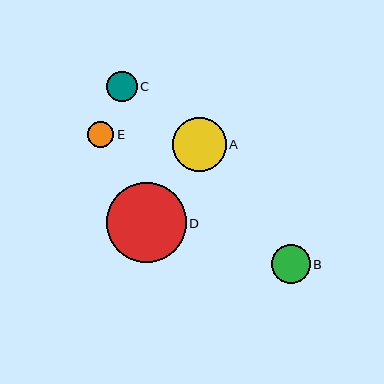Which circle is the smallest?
Circle E is the smallest with a size of approximately 26 pixels.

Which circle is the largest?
Circle D is the largest with a size of approximately 80 pixels.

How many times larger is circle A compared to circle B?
Circle A is approximately 1.4 times the size of circle B.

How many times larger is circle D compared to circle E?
Circle D is approximately 3.1 times the size of circle E.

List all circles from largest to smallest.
From largest to smallest: D, A, B, C, E.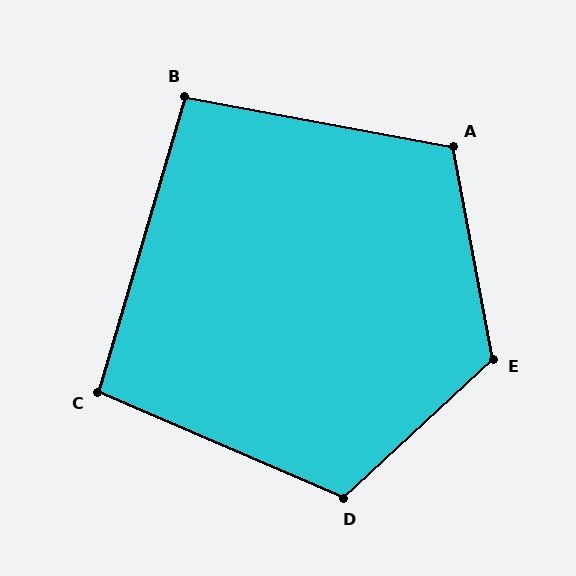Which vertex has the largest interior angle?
E, at approximately 122 degrees.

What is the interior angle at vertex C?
Approximately 97 degrees (obtuse).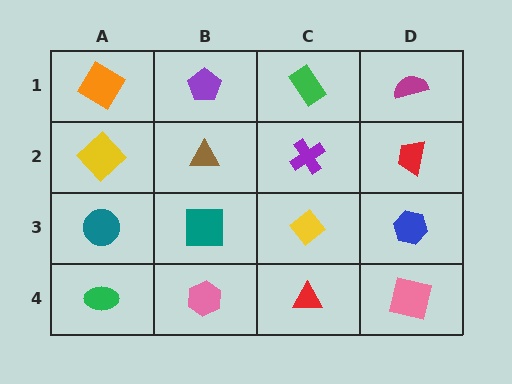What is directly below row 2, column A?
A teal circle.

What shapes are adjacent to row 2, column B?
A purple pentagon (row 1, column B), a teal square (row 3, column B), a yellow diamond (row 2, column A), a purple cross (row 2, column C).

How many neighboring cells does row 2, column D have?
3.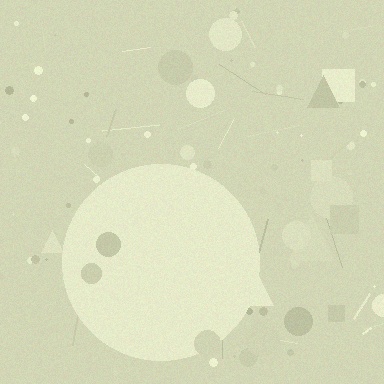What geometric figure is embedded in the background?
A circle is embedded in the background.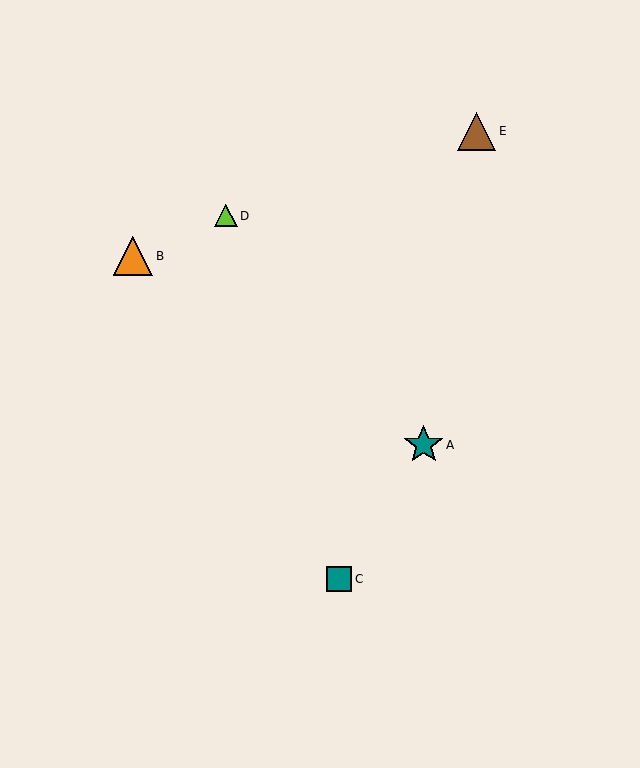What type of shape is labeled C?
Shape C is a teal square.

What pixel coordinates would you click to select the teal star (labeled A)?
Click at (424, 445) to select the teal star A.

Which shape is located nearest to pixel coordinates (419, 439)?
The teal star (labeled A) at (424, 445) is nearest to that location.